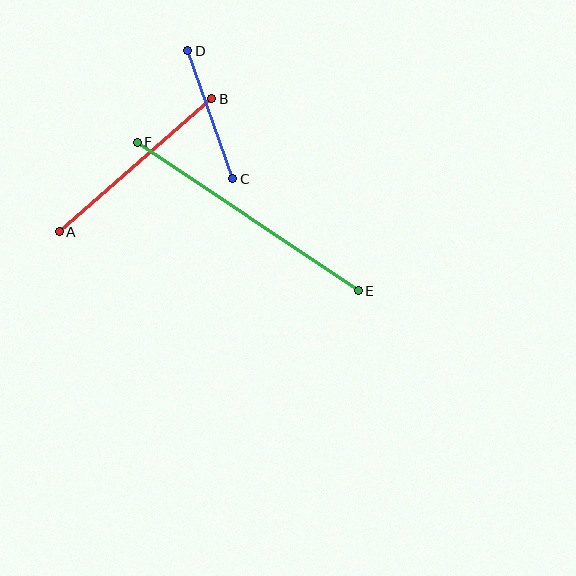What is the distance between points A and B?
The distance is approximately 202 pixels.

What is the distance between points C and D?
The distance is approximately 136 pixels.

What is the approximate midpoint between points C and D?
The midpoint is at approximately (210, 115) pixels.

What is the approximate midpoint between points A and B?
The midpoint is at approximately (136, 165) pixels.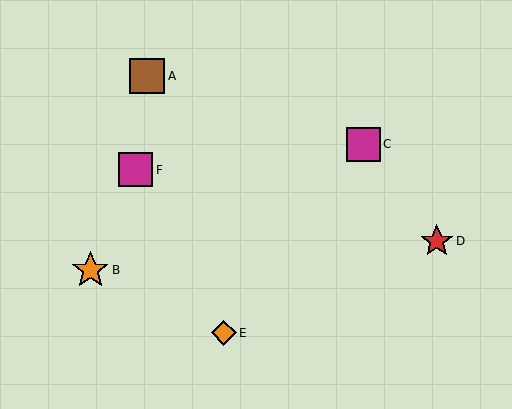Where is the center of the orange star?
The center of the orange star is at (90, 270).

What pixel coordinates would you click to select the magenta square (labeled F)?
Click at (136, 170) to select the magenta square F.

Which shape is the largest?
The orange star (labeled B) is the largest.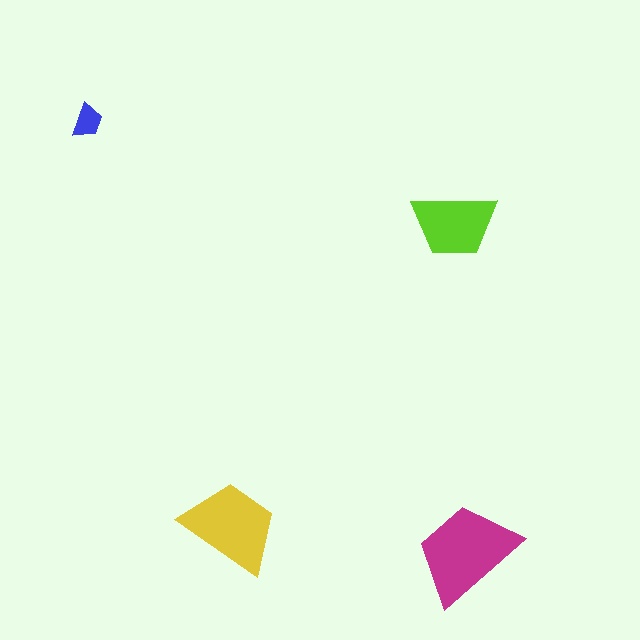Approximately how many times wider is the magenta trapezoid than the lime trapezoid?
About 1.5 times wider.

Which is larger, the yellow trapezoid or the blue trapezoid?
The yellow one.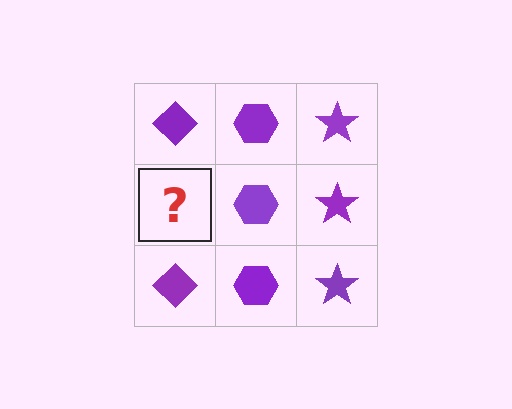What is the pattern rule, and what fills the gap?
The rule is that each column has a consistent shape. The gap should be filled with a purple diamond.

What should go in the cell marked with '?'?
The missing cell should contain a purple diamond.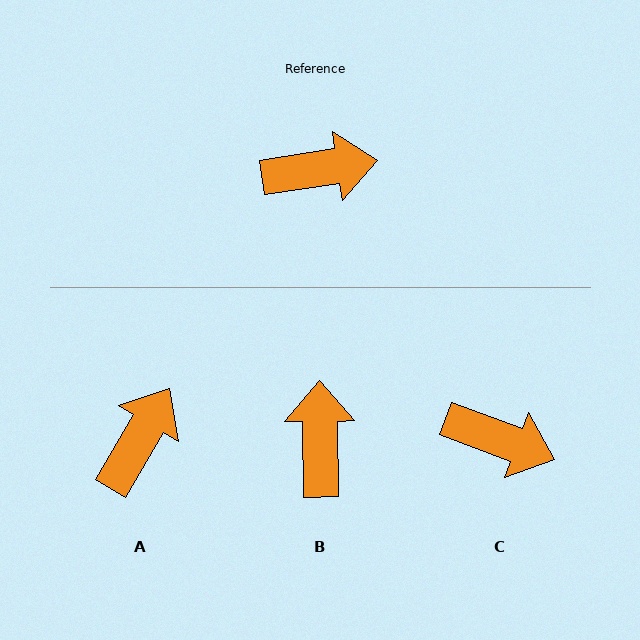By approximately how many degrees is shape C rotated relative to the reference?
Approximately 29 degrees clockwise.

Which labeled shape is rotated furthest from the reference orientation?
B, about 82 degrees away.